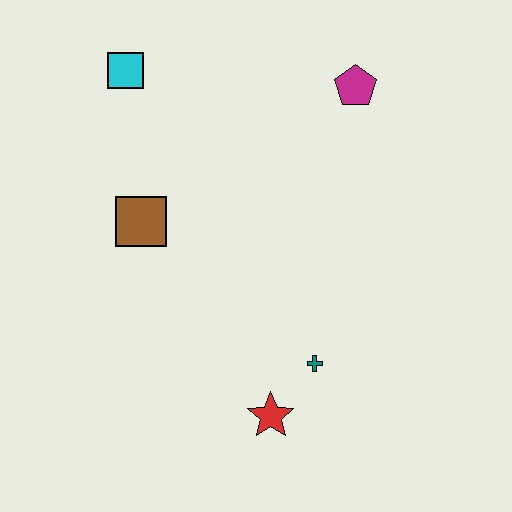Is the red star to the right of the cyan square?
Yes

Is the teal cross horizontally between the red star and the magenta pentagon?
Yes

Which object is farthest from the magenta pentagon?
The red star is farthest from the magenta pentagon.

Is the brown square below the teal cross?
No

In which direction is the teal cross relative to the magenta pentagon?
The teal cross is below the magenta pentagon.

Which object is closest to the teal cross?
The red star is closest to the teal cross.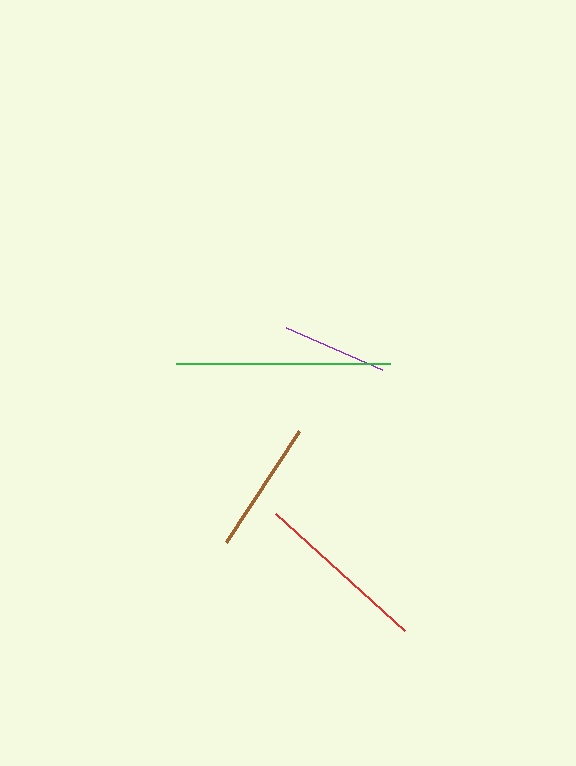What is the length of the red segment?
The red segment is approximately 174 pixels long.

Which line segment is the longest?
The green line is the longest at approximately 213 pixels.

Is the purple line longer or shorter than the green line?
The green line is longer than the purple line.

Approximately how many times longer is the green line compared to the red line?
The green line is approximately 1.2 times the length of the red line.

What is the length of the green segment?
The green segment is approximately 213 pixels long.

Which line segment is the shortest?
The purple line is the shortest at approximately 105 pixels.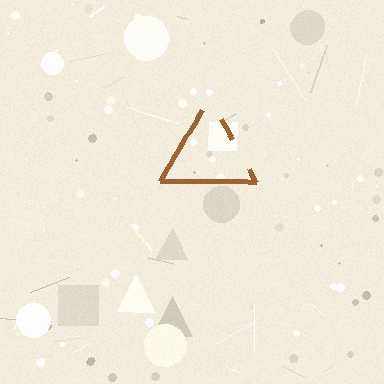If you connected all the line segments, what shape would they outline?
They would outline a triangle.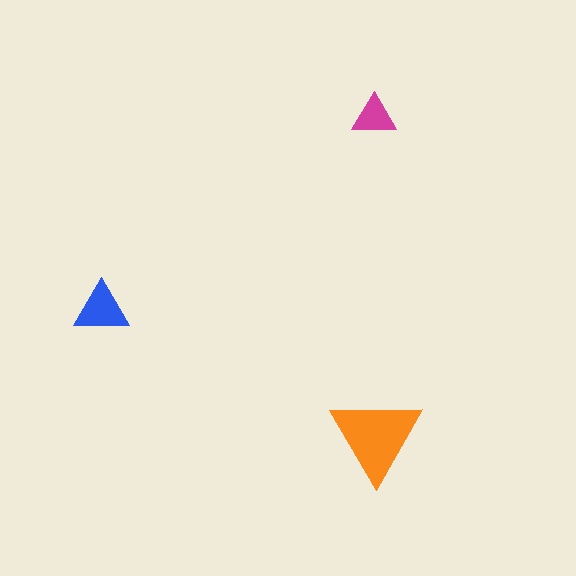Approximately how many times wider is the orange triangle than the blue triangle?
About 1.5 times wider.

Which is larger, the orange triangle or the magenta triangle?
The orange one.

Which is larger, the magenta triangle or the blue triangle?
The blue one.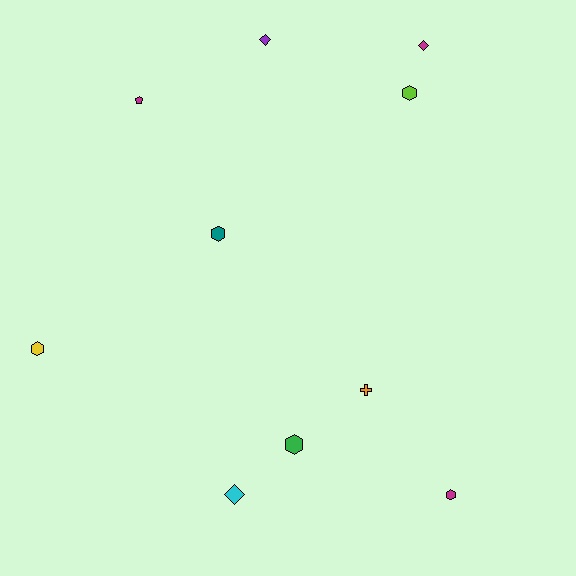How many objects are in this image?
There are 10 objects.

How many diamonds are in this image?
There are 3 diamonds.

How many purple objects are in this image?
There is 1 purple object.